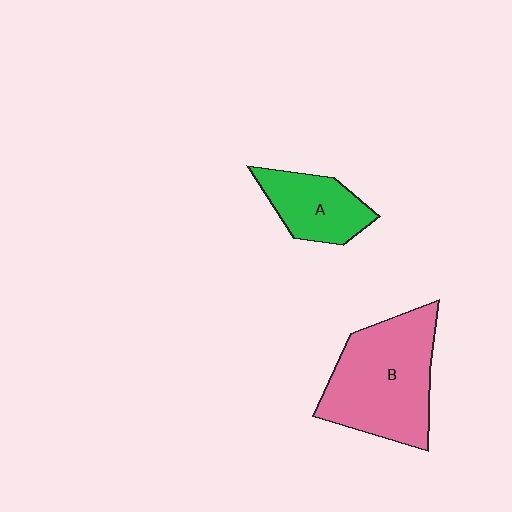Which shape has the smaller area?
Shape A (green).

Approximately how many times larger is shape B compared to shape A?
Approximately 2.0 times.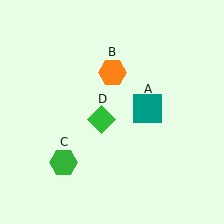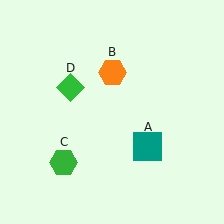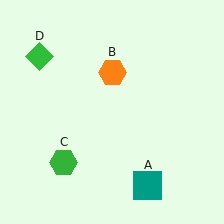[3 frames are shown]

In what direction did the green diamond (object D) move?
The green diamond (object D) moved up and to the left.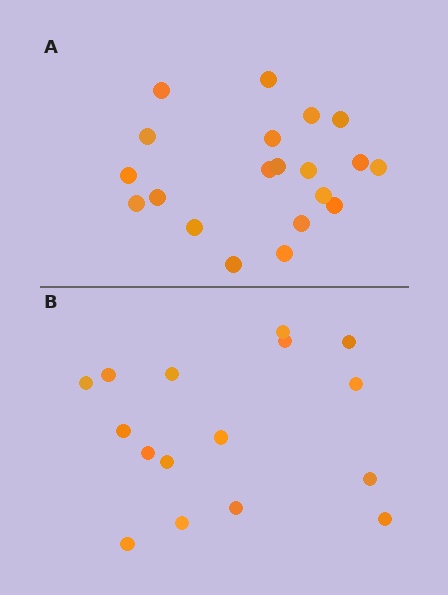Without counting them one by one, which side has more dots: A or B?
Region A (the top region) has more dots.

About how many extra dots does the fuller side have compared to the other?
Region A has about 4 more dots than region B.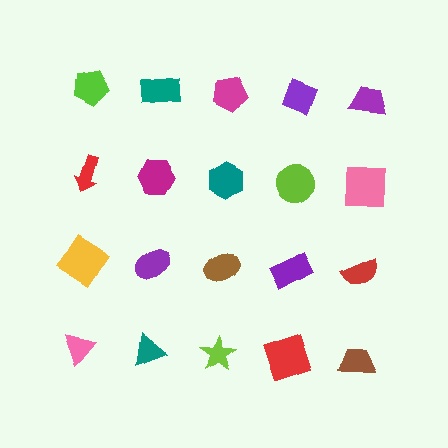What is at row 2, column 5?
A pink square.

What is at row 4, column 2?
A teal triangle.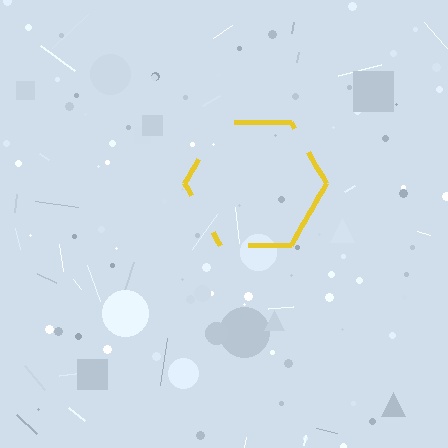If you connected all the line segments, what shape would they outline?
They would outline a hexagon.